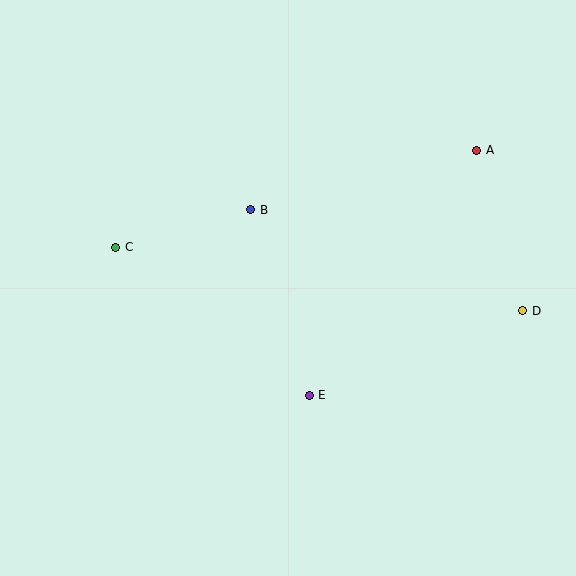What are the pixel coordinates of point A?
Point A is at (477, 150).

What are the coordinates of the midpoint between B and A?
The midpoint between B and A is at (364, 180).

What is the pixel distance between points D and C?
The distance between D and C is 412 pixels.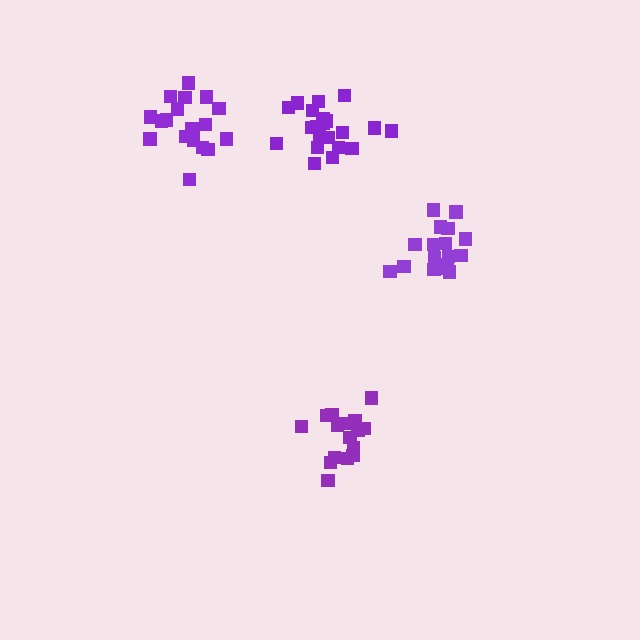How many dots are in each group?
Group 1: 21 dots, Group 2: 16 dots, Group 3: 19 dots, Group 4: 18 dots (74 total).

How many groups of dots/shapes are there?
There are 4 groups.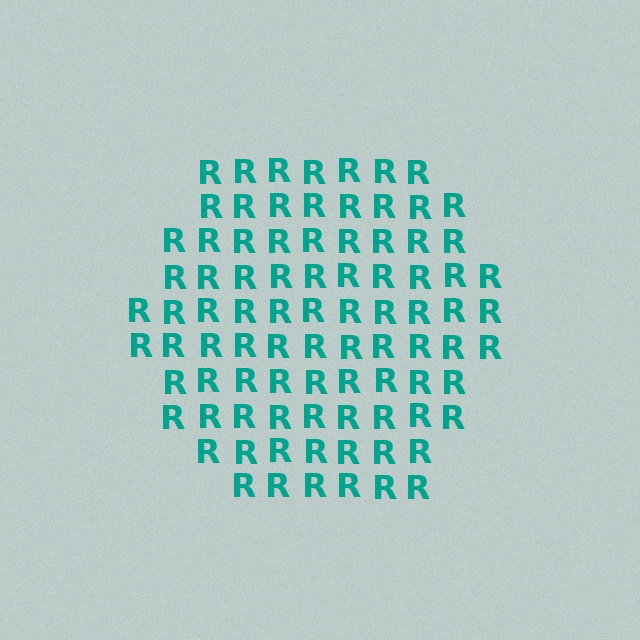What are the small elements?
The small elements are letter R's.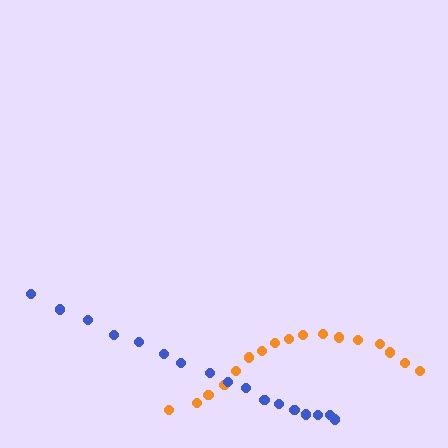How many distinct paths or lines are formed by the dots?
There are 2 distinct paths.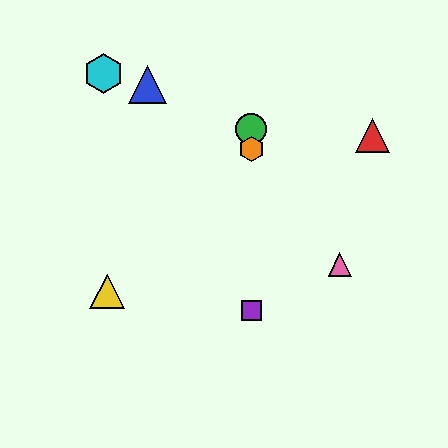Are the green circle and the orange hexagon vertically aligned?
Yes, both are at x≈251.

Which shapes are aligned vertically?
The green circle, the purple square, the orange hexagon are aligned vertically.